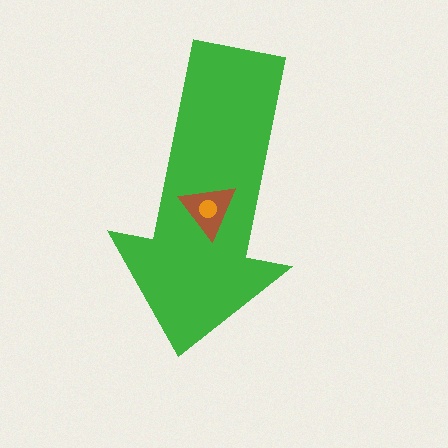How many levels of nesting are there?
3.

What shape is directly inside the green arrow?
The brown triangle.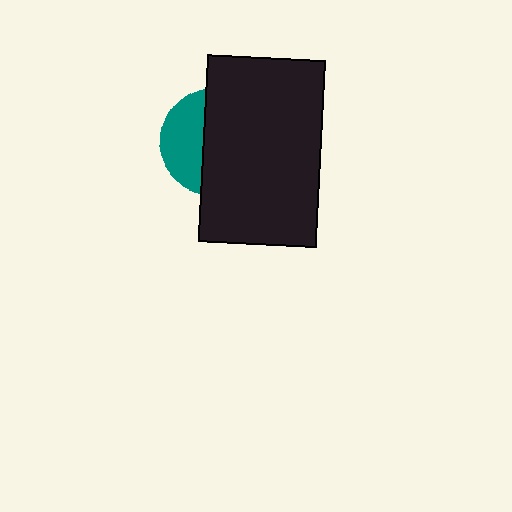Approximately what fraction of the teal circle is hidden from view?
Roughly 62% of the teal circle is hidden behind the black rectangle.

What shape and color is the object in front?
The object in front is a black rectangle.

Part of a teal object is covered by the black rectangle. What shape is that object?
It is a circle.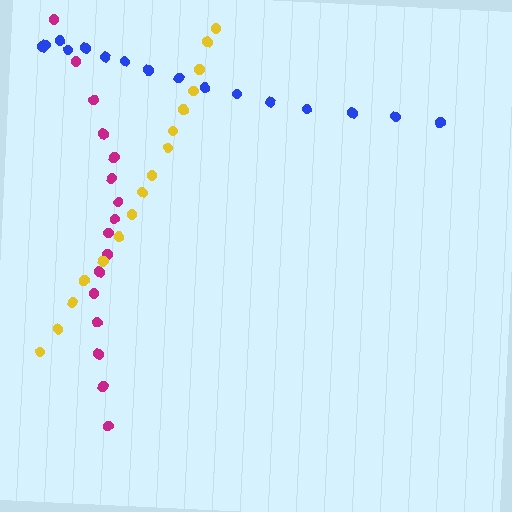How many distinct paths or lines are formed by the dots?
There are 3 distinct paths.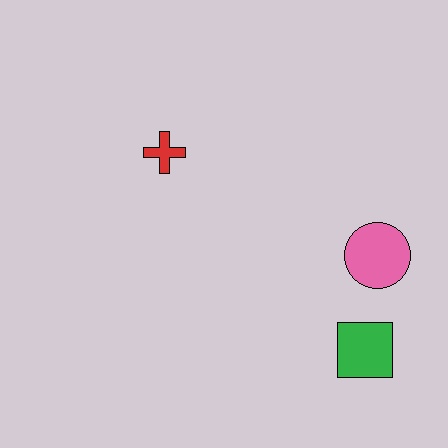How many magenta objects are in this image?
There are no magenta objects.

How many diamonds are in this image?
There are no diamonds.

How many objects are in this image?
There are 3 objects.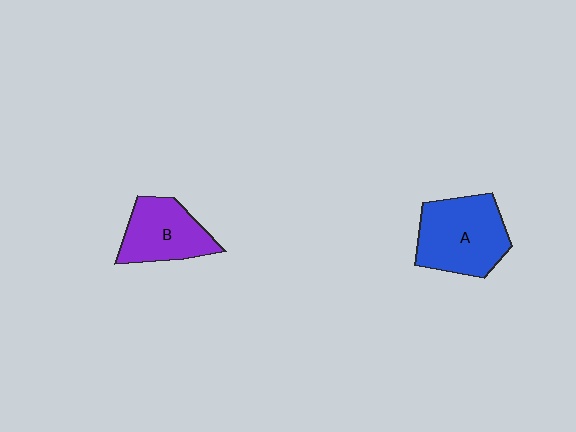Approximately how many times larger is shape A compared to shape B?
Approximately 1.3 times.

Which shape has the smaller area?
Shape B (purple).